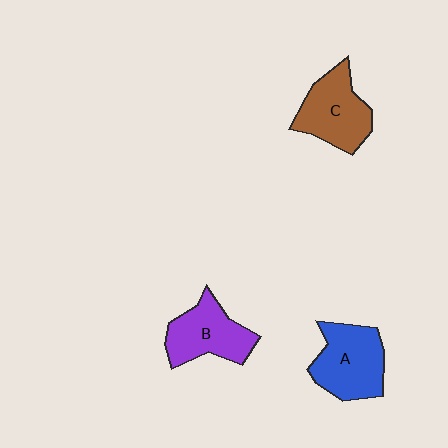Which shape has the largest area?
Shape A (blue).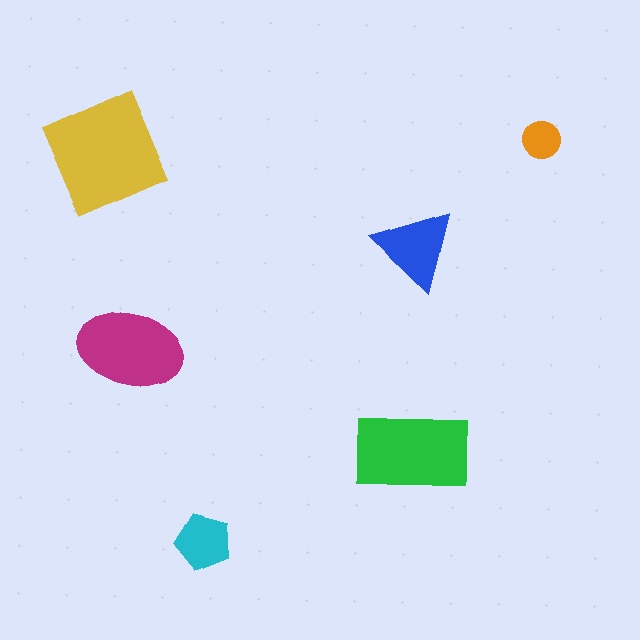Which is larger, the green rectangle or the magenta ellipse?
The green rectangle.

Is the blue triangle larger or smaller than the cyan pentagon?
Larger.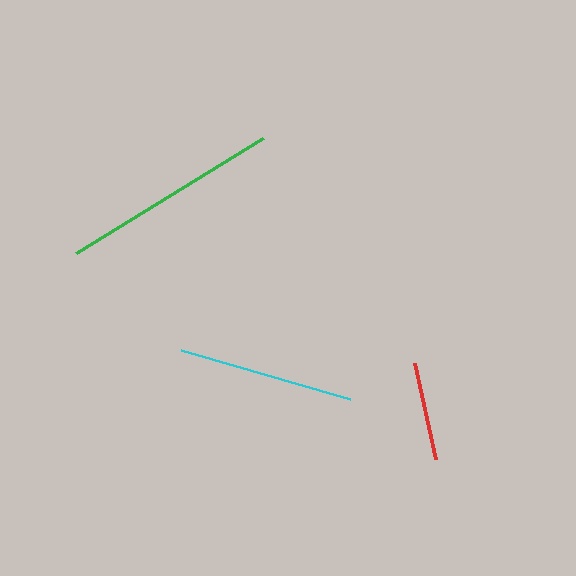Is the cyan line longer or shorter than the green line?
The green line is longer than the cyan line.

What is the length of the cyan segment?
The cyan segment is approximately 177 pixels long.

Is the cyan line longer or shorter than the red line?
The cyan line is longer than the red line.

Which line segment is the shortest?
The red line is the shortest at approximately 99 pixels.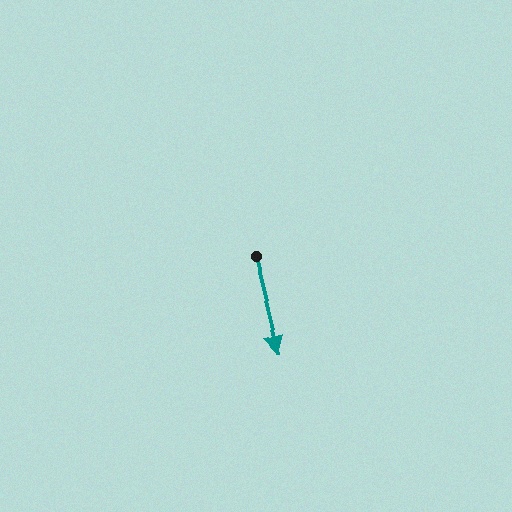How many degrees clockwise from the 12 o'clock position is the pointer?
Approximately 166 degrees.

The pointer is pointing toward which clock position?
Roughly 6 o'clock.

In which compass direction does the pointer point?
South.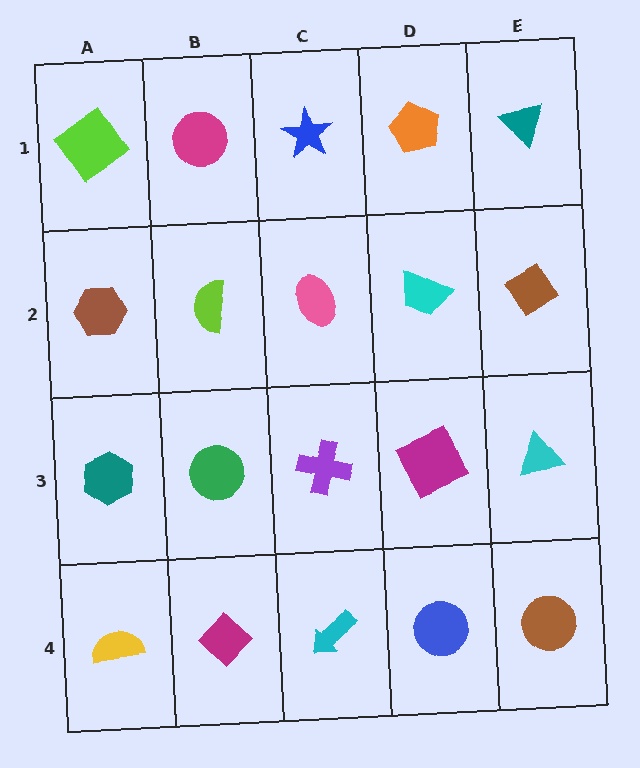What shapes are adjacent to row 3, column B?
A lime semicircle (row 2, column B), a magenta diamond (row 4, column B), a teal hexagon (row 3, column A), a purple cross (row 3, column C).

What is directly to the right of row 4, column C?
A blue circle.